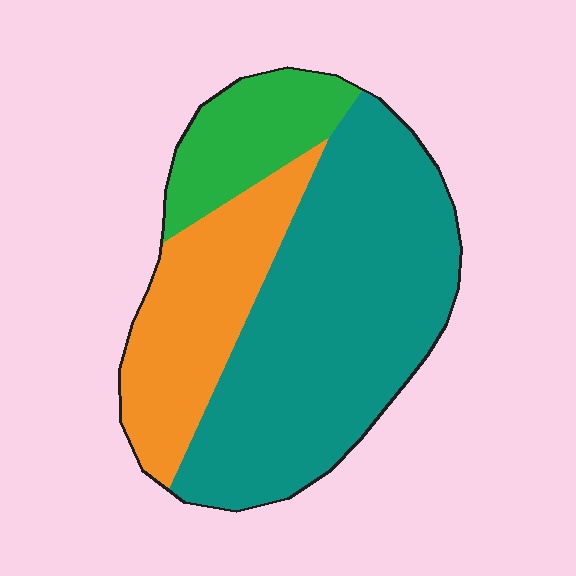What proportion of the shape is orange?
Orange takes up about one quarter (1/4) of the shape.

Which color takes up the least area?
Green, at roughly 15%.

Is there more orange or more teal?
Teal.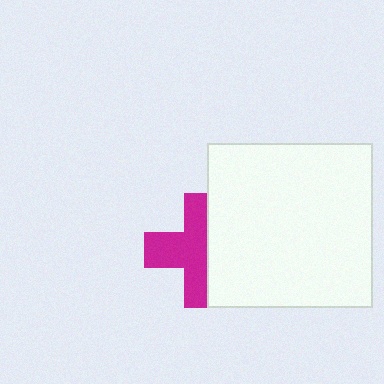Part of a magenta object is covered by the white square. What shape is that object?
It is a cross.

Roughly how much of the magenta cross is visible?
About half of it is visible (roughly 60%).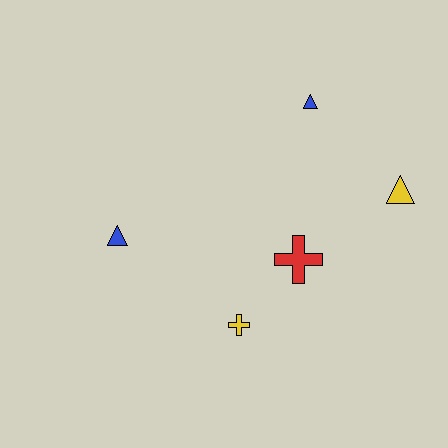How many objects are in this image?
There are 5 objects.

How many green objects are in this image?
There are no green objects.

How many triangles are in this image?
There are 3 triangles.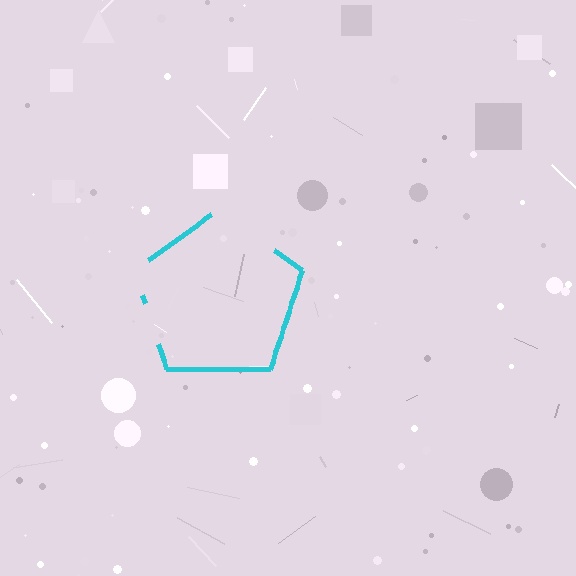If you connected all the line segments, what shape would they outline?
They would outline a pentagon.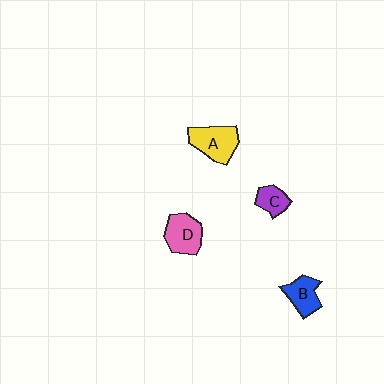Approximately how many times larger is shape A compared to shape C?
Approximately 1.8 times.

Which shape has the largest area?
Shape A (yellow).